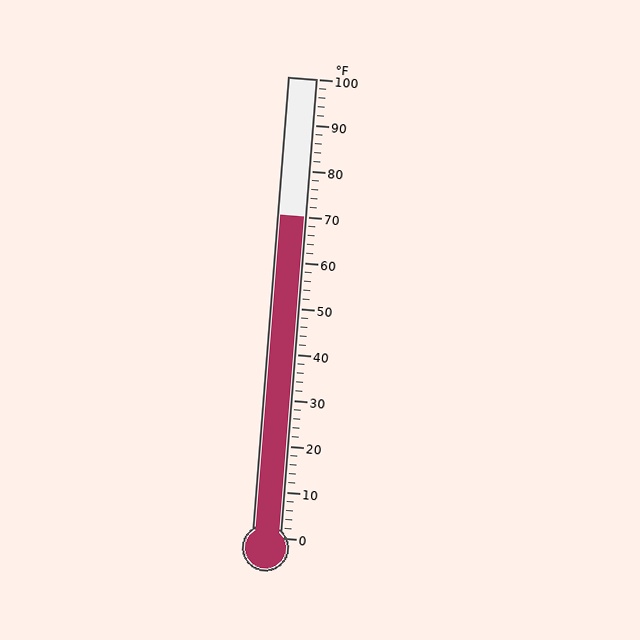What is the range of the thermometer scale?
The thermometer scale ranges from 0°F to 100°F.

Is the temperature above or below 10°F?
The temperature is above 10°F.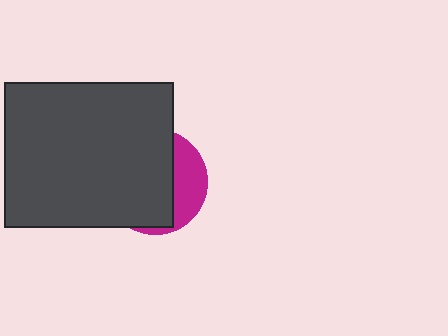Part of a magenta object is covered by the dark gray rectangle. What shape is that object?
It is a circle.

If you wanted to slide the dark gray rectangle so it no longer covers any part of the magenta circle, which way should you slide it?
Slide it left — that is the most direct way to separate the two shapes.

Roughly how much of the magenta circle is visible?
A small part of it is visible (roughly 32%).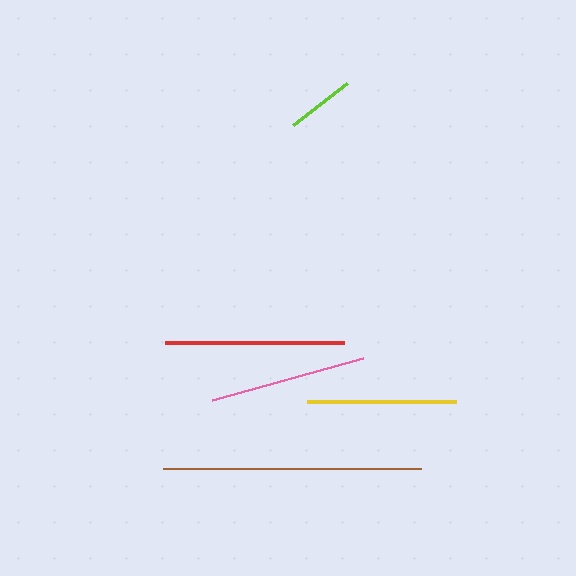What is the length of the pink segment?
The pink segment is approximately 157 pixels long.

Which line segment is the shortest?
The lime line is the shortest at approximately 68 pixels.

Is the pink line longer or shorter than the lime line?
The pink line is longer than the lime line.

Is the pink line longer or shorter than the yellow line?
The pink line is longer than the yellow line.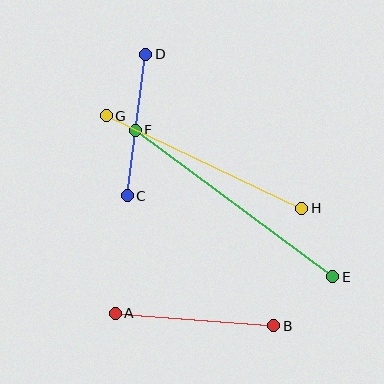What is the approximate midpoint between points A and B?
The midpoint is at approximately (194, 320) pixels.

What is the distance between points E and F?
The distance is approximately 246 pixels.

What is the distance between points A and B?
The distance is approximately 159 pixels.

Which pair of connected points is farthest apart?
Points E and F are farthest apart.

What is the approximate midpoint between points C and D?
The midpoint is at approximately (137, 125) pixels.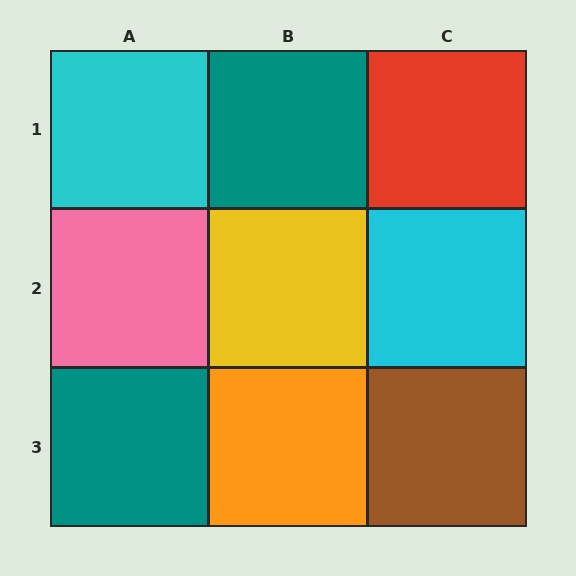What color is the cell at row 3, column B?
Orange.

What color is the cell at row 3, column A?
Teal.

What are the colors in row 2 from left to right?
Pink, yellow, cyan.